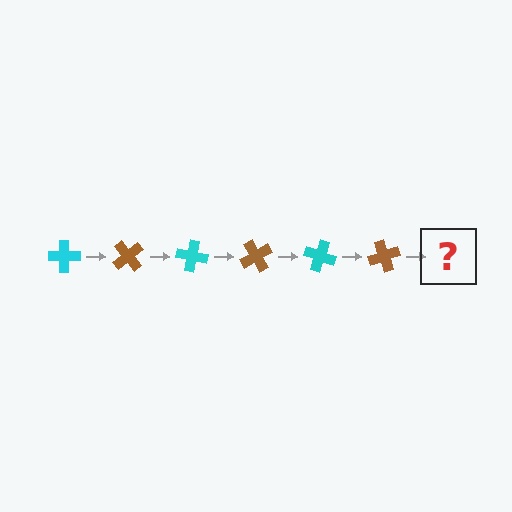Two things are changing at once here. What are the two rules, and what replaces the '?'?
The two rules are that it rotates 50 degrees each step and the color cycles through cyan and brown. The '?' should be a cyan cross, rotated 300 degrees from the start.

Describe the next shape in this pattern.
It should be a cyan cross, rotated 300 degrees from the start.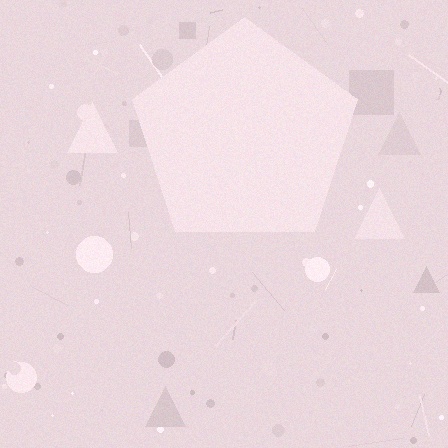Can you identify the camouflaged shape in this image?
The camouflaged shape is a pentagon.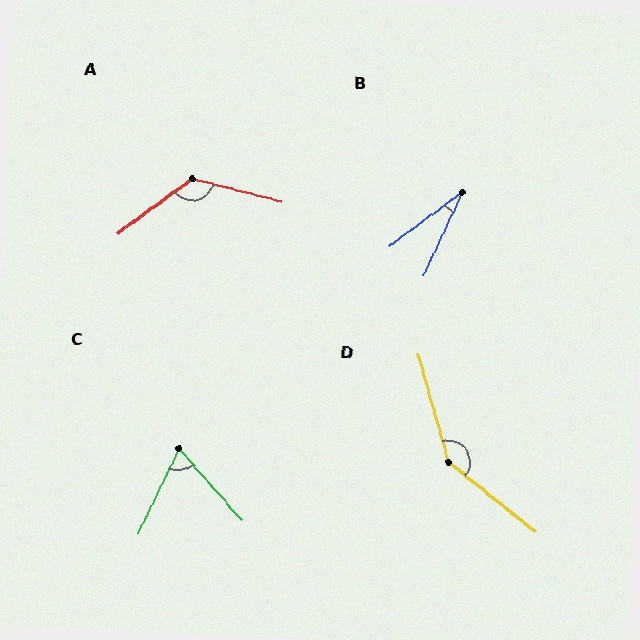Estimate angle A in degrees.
Approximately 129 degrees.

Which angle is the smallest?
B, at approximately 28 degrees.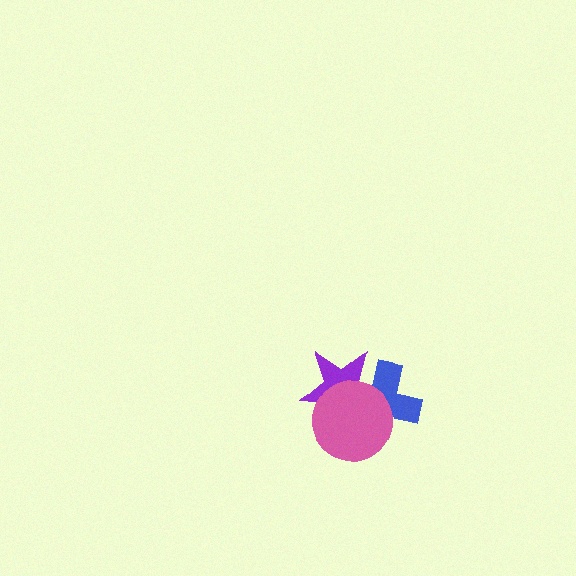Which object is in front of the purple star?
The pink circle is in front of the purple star.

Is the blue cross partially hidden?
Yes, it is partially covered by another shape.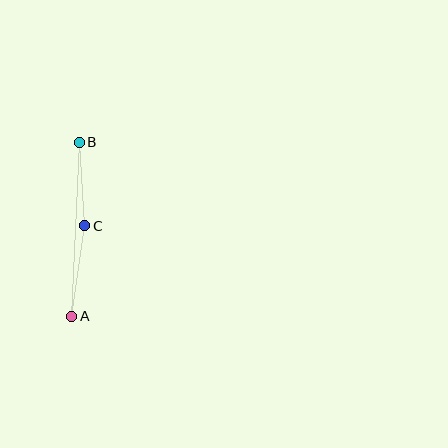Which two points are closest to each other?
Points B and C are closest to each other.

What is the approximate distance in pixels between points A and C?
The distance between A and C is approximately 92 pixels.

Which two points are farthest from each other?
Points A and B are farthest from each other.